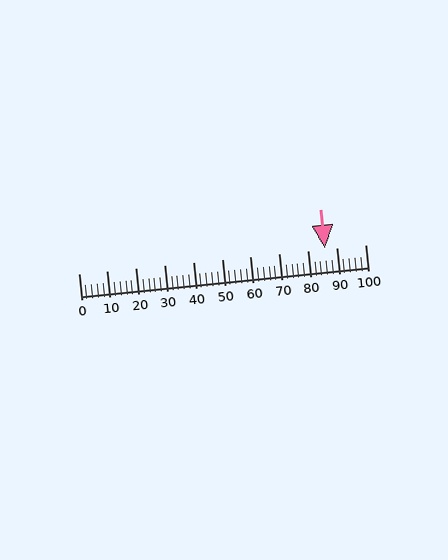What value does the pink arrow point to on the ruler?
The pink arrow points to approximately 86.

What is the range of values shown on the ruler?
The ruler shows values from 0 to 100.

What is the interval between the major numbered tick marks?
The major tick marks are spaced 10 units apart.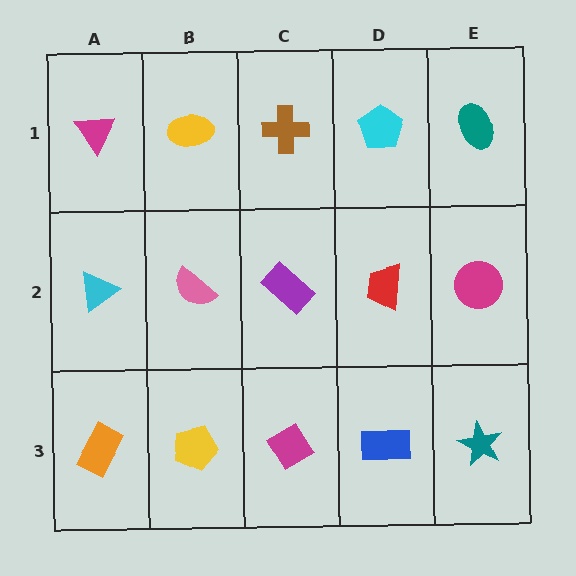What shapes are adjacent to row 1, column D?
A red trapezoid (row 2, column D), a brown cross (row 1, column C), a teal ellipse (row 1, column E).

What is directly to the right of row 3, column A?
A yellow pentagon.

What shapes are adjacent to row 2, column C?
A brown cross (row 1, column C), a magenta diamond (row 3, column C), a pink semicircle (row 2, column B), a red trapezoid (row 2, column D).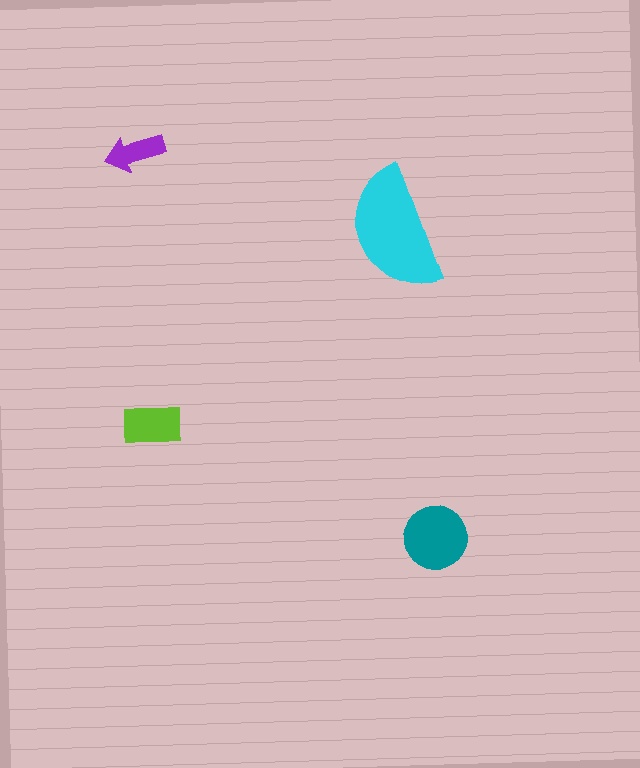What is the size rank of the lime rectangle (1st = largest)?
3rd.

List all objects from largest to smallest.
The cyan semicircle, the teal circle, the lime rectangle, the purple arrow.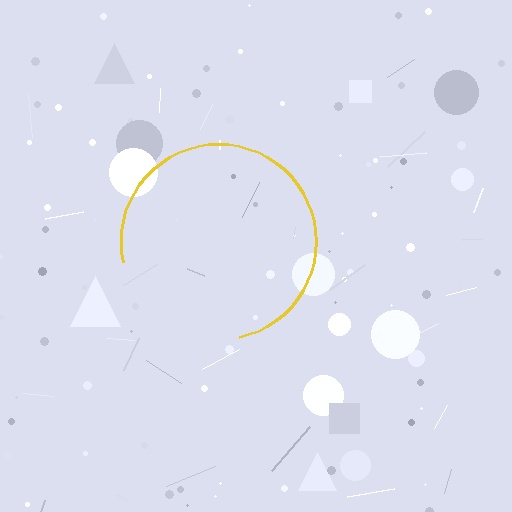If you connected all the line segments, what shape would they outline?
They would outline a circle.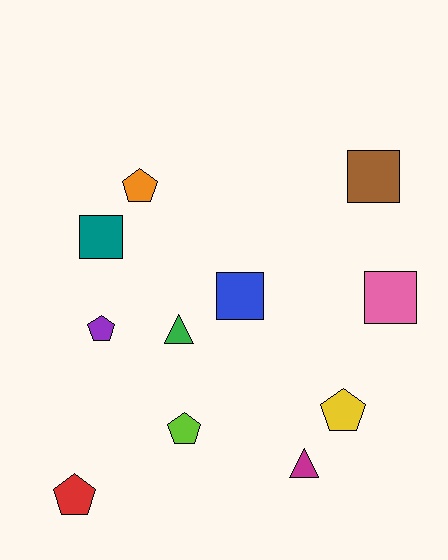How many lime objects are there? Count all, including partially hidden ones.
There is 1 lime object.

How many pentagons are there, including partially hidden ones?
There are 5 pentagons.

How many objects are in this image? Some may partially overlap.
There are 11 objects.